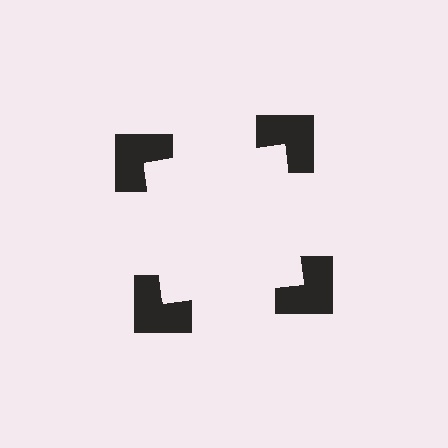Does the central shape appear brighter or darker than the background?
It typically appears slightly brighter than the background, even though no actual brightness change is drawn.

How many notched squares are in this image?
There are 4 — one at each vertex of the illusory square.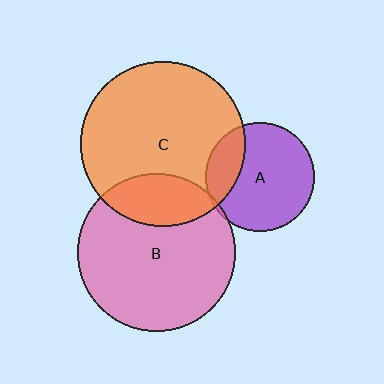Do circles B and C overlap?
Yes.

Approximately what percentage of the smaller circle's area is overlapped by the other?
Approximately 20%.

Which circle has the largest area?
Circle C (orange).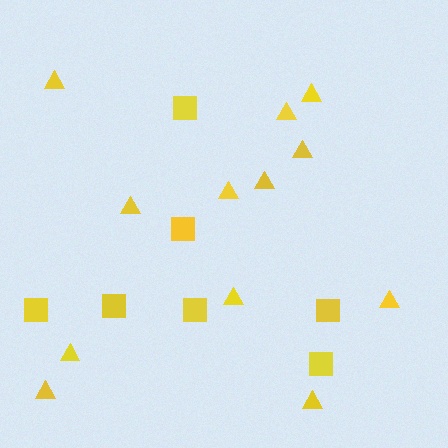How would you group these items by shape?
There are 2 groups: one group of triangles (12) and one group of squares (7).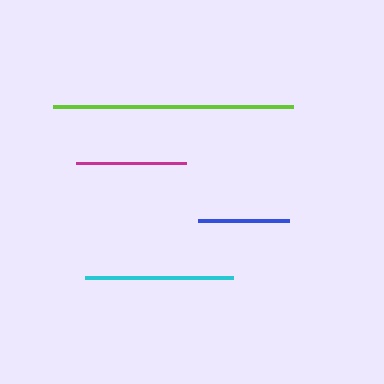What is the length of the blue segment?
The blue segment is approximately 91 pixels long.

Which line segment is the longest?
The lime line is the longest at approximately 240 pixels.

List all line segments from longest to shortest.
From longest to shortest: lime, cyan, magenta, blue.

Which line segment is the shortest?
The blue line is the shortest at approximately 91 pixels.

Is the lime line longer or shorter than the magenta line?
The lime line is longer than the magenta line.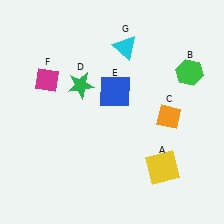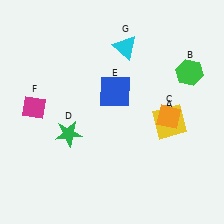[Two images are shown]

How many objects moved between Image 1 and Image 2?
3 objects moved between the two images.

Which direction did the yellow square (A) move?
The yellow square (A) moved up.